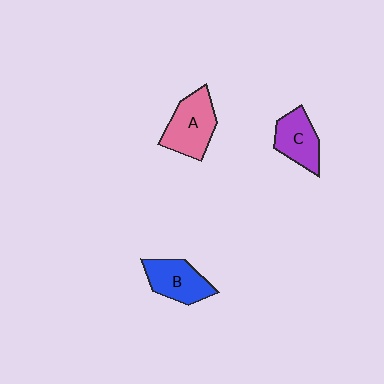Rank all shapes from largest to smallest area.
From largest to smallest: A (pink), B (blue), C (purple).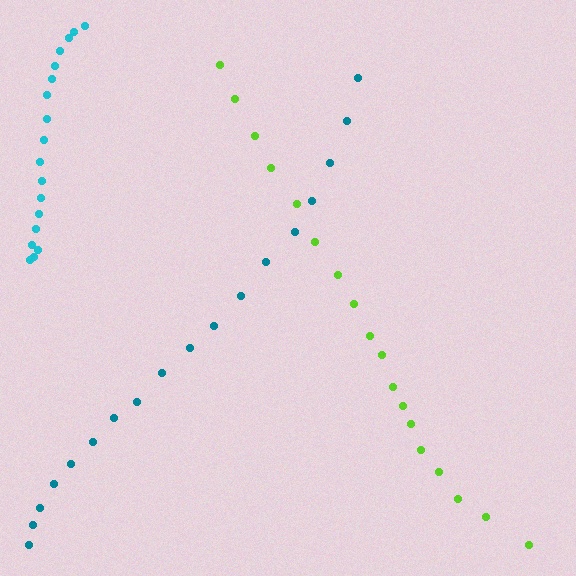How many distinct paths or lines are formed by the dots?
There are 3 distinct paths.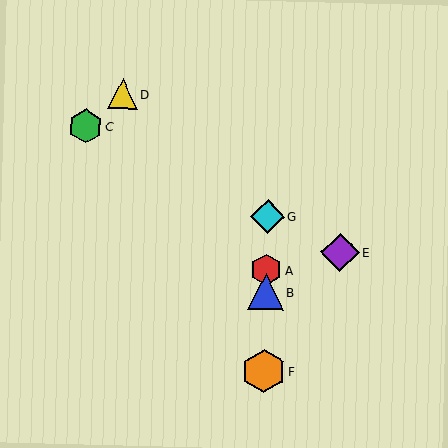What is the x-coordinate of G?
Object G is at x≈267.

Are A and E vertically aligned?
No, A is at x≈266 and E is at x≈340.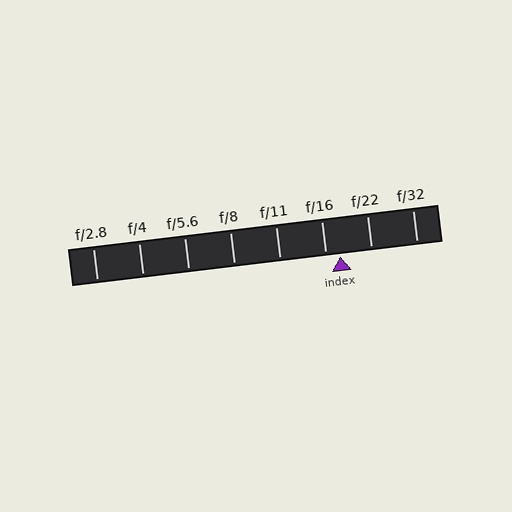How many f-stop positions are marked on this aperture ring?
There are 8 f-stop positions marked.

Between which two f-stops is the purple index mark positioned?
The index mark is between f/16 and f/22.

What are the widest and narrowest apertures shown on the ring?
The widest aperture shown is f/2.8 and the narrowest is f/32.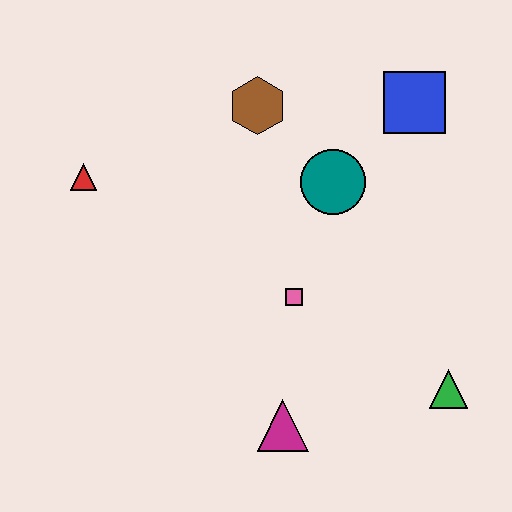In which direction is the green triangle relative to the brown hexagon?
The green triangle is below the brown hexagon.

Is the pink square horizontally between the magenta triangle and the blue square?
Yes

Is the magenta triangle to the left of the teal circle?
Yes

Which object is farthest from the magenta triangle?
The blue square is farthest from the magenta triangle.